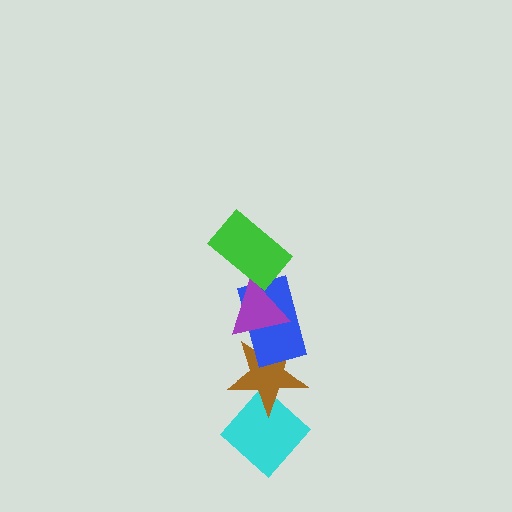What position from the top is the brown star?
The brown star is 4th from the top.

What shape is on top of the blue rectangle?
The purple triangle is on top of the blue rectangle.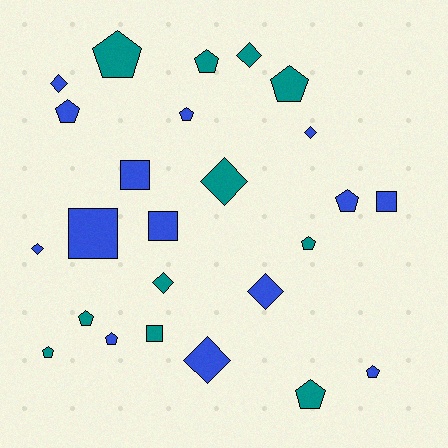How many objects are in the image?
There are 25 objects.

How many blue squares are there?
There are 4 blue squares.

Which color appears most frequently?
Blue, with 14 objects.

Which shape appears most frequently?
Pentagon, with 12 objects.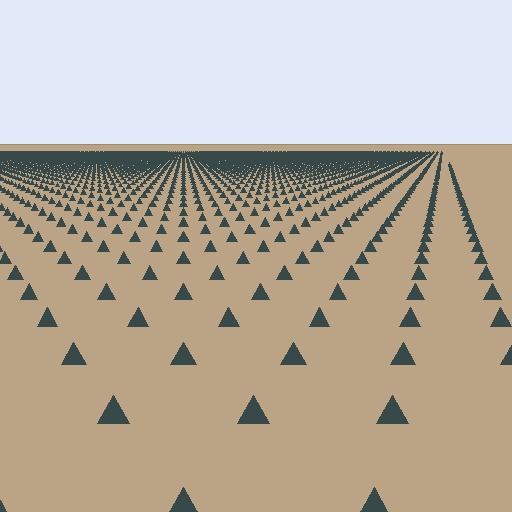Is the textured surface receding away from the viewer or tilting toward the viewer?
The surface is receding away from the viewer. Texture elements get smaller and denser toward the top.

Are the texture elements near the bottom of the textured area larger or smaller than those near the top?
Larger. Near the bottom, elements are closer to the viewer and appear at a bigger on-screen size.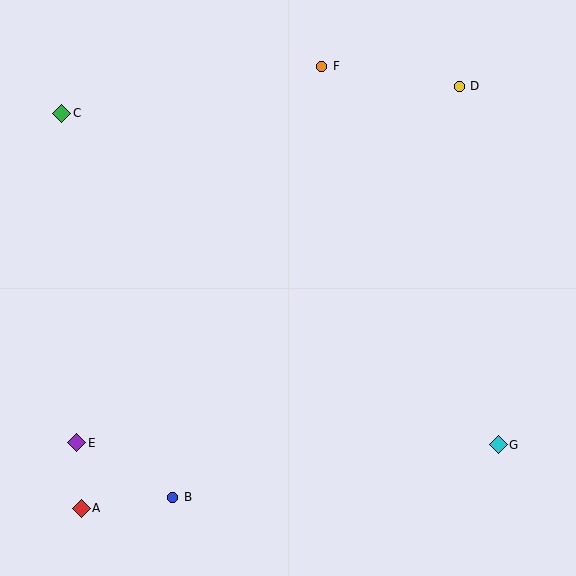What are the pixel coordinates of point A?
Point A is at (81, 508).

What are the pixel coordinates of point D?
Point D is at (459, 86).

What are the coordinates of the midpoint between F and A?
The midpoint between F and A is at (201, 287).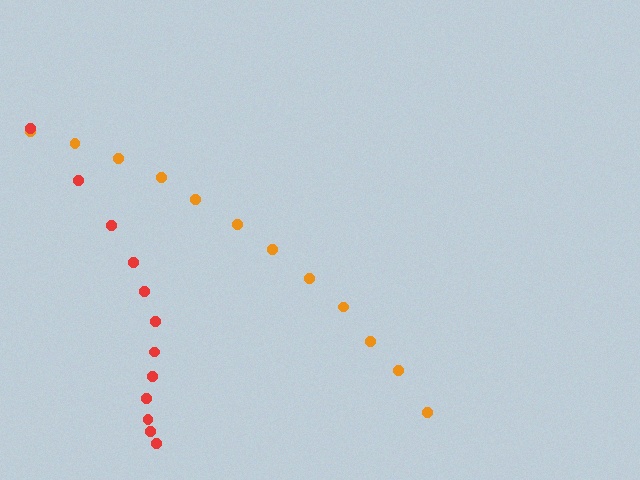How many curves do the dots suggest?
There are 2 distinct paths.